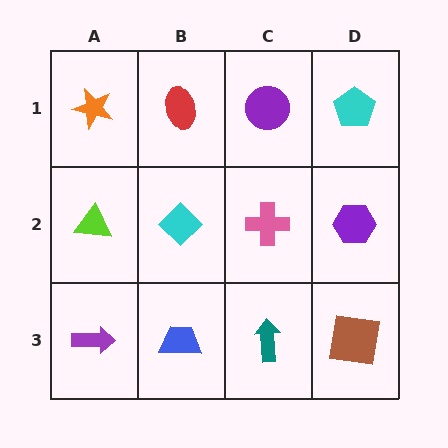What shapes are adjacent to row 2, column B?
A red ellipse (row 1, column B), a blue trapezoid (row 3, column B), a lime triangle (row 2, column A), a pink cross (row 2, column C).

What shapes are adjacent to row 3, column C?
A pink cross (row 2, column C), a blue trapezoid (row 3, column B), a brown square (row 3, column D).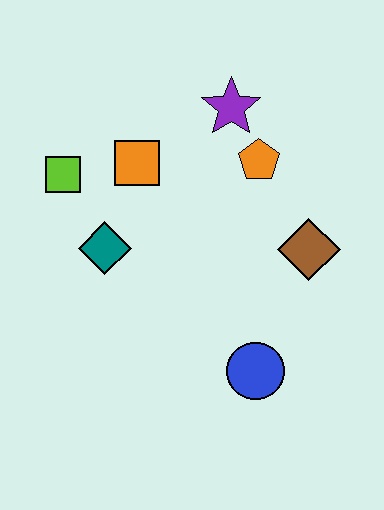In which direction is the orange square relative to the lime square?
The orange square is to the right of the lime square.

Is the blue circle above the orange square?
No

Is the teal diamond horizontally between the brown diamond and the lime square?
Yes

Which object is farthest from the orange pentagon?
The blue circle is farthest from the orange pentagon.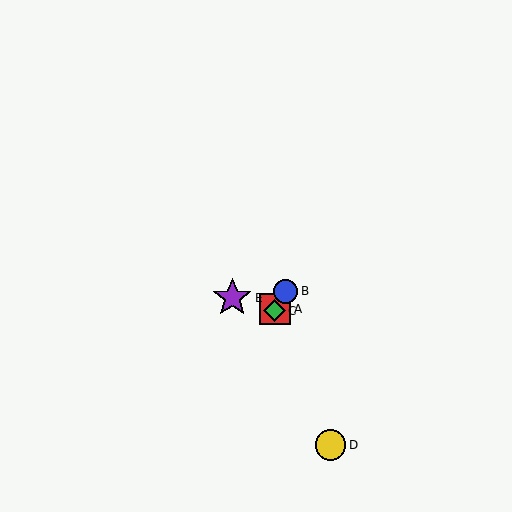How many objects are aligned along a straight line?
3 objects (A, B, C) are aligned along a straight line.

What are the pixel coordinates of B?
Object B is at (286, 291).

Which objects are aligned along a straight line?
Objects A, B, C are aligned along a straight line.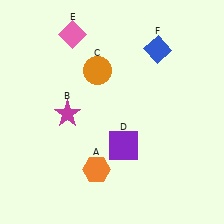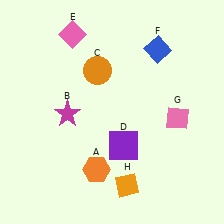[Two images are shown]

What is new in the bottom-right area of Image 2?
An orange diamond (H) was added in the bottom-right area of Image 2.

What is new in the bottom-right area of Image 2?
A pink diamond (G) was added in the bottom-right area of Image 2.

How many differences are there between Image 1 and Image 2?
There are 2 differences between the two images.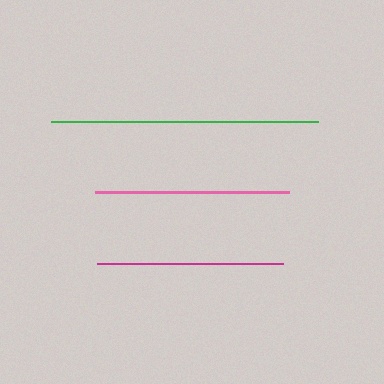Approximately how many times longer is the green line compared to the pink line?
The green line is approximately 1.4 times the length of the pink line.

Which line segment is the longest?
The green line is the longest at approximately 267 pixels.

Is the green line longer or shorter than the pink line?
The green line is longer than the pink line.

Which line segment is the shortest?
The magenta line is the shortest at approximately 186 pixels.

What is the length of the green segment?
The green segment is approximately 267 pixels long.